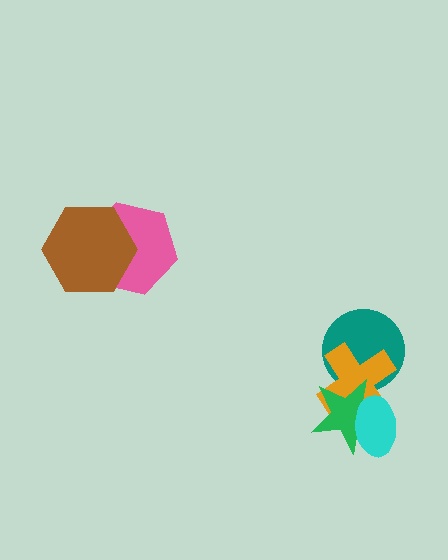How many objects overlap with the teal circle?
2 objects overlap with the teal circle.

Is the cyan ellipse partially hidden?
No, no other shape covers it.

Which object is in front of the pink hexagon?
The brown hexagon is in front of the pink hexagon.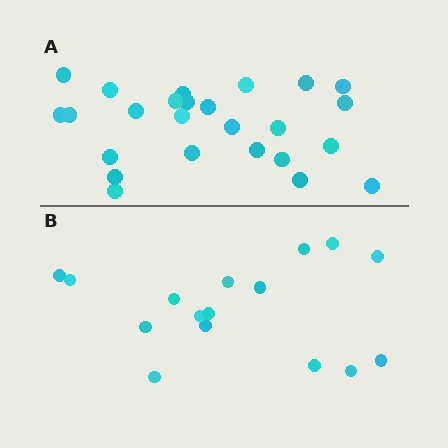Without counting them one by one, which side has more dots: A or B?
Region A (the top region) has more dots.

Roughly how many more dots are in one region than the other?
Region A has roughly 8 or so more dots than region B.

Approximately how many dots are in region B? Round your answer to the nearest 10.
About 20 dots. (The exact count is 16, which rounds to 20.)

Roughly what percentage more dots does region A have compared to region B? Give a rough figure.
About 55% more.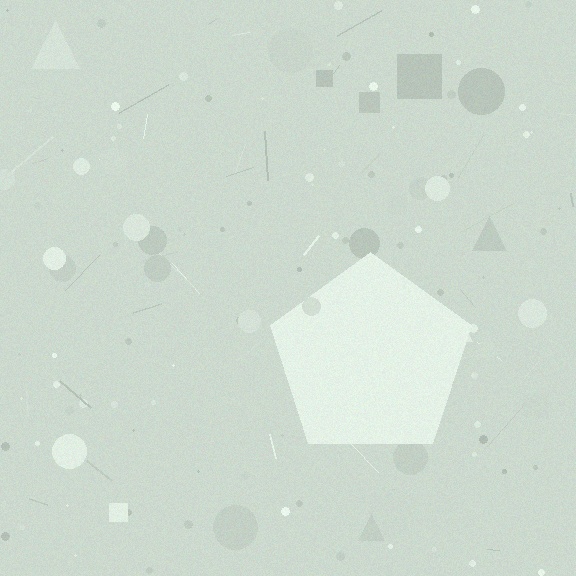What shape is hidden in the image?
A pentagon is hidden in the image.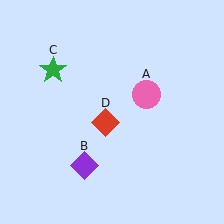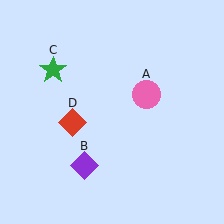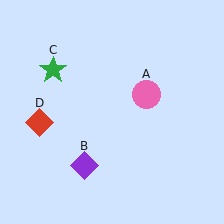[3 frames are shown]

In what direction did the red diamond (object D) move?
The red diamond (object D) moved left.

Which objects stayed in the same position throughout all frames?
Pink circle (object A) and purple diamond (object B) and green star (object C) remained stationary.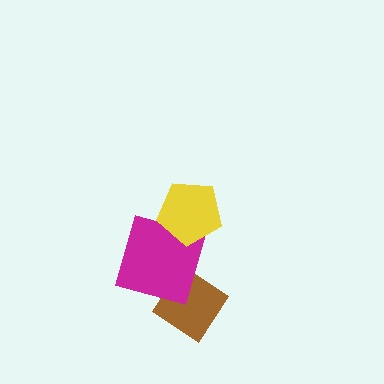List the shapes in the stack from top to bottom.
From top to bottom: the yellow pentagon, the magenta square, the brown diamond.